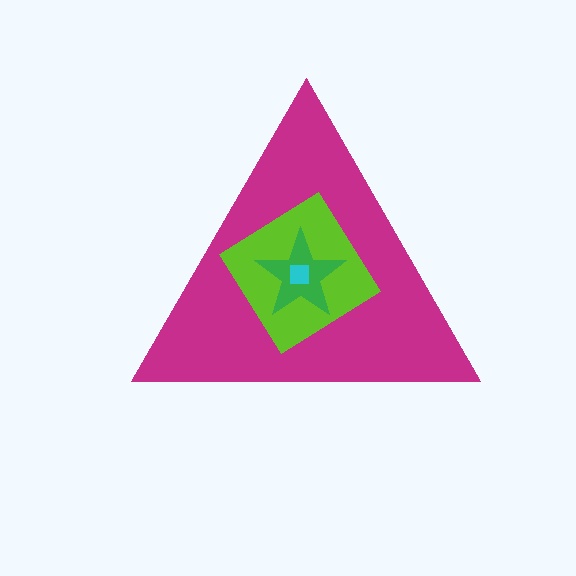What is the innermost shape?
The cyan square.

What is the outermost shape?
The magenta triangle.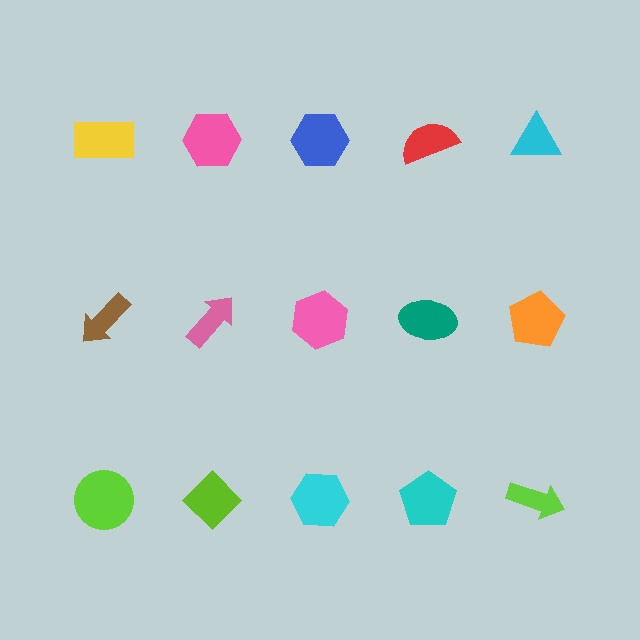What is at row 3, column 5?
A lime arrow.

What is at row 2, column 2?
A pink arrow.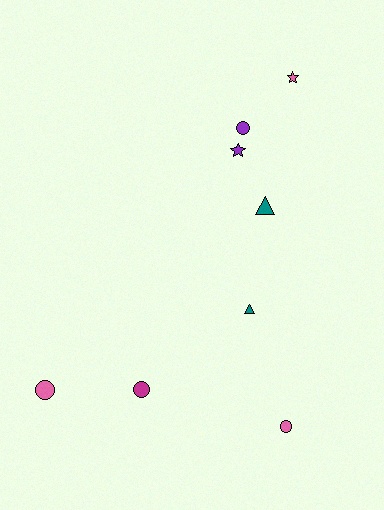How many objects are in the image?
There are 8 objects.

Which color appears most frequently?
Pink, with 3 objects.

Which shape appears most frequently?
Circle, with 4 objects.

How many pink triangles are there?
There are no pink triangles.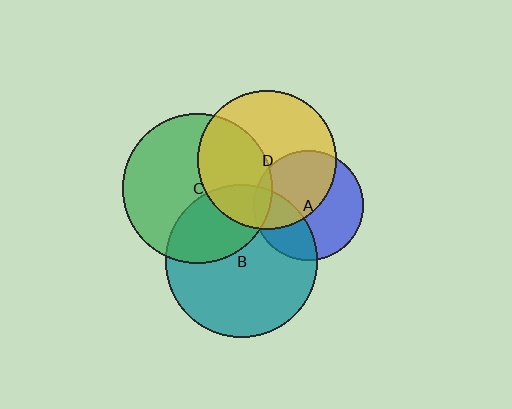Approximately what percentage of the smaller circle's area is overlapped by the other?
Approximately 10%.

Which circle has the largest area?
Circle B (teal).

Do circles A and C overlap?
Yes.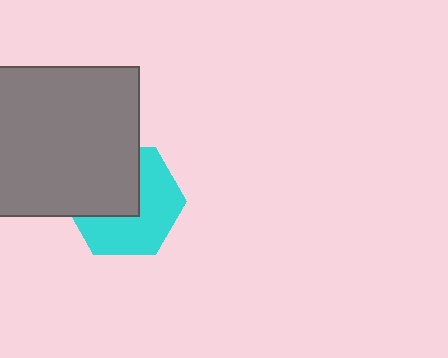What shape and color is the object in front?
The object in front is a gray rectangle.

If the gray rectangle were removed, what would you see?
You would see the complete cyan hexagon.